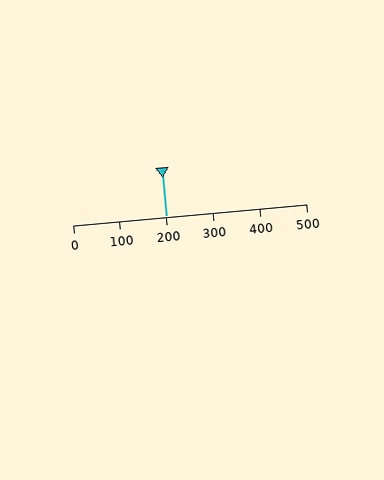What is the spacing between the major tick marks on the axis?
The major ticks are spaced 100 apart.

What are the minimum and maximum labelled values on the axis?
The axis runs from 0 to 500.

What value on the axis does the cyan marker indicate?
The marker indicates approximately 200.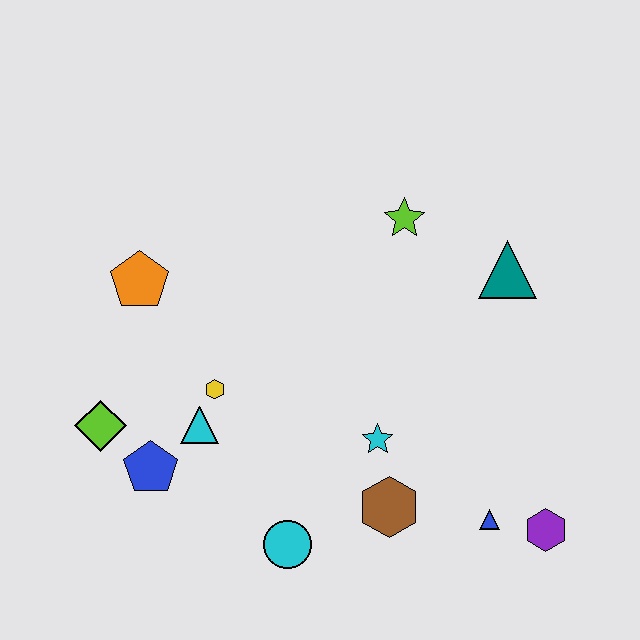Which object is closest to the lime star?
The teal triangle is closest to the lime star.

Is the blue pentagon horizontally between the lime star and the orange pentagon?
Yes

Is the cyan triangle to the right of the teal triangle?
No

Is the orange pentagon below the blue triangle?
No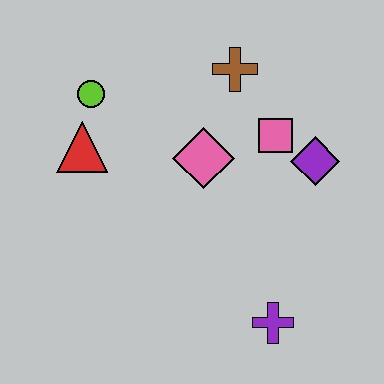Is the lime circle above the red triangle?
Yes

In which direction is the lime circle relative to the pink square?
The lime circle is to the left of the pink square.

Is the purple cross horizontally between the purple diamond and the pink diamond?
Yes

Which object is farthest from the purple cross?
The lime circle is farthest from the purple cross.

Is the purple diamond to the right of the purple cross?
Yes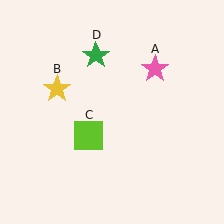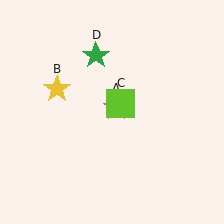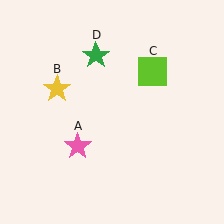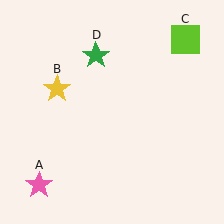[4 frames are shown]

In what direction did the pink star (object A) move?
The pink star (object A) moved down and to the left.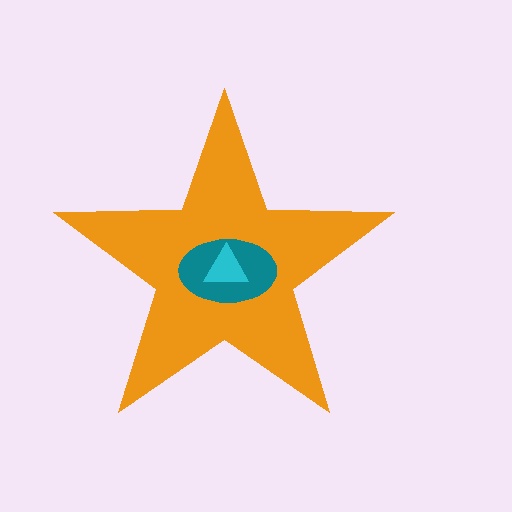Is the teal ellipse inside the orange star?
Yes.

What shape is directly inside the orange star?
The teal ellipse.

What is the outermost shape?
The orange star.